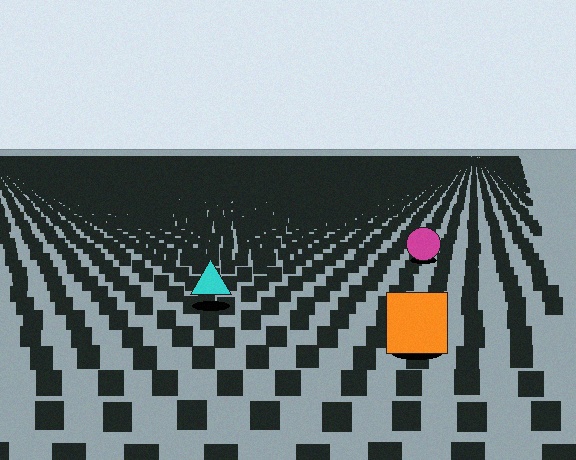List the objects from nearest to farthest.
From nearest to farthest: the orange square, the cyan triangle, the magenta circle.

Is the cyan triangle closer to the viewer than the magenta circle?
Yes. The cyan triangle is closer — you can tell from the texture gradient: the ground texture is coarser near it.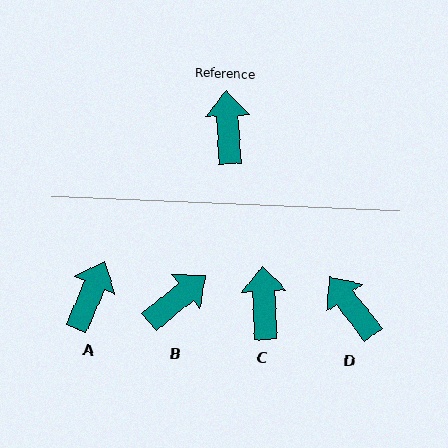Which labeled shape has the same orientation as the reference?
C.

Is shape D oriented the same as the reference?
No, it is off by about 35 degrees.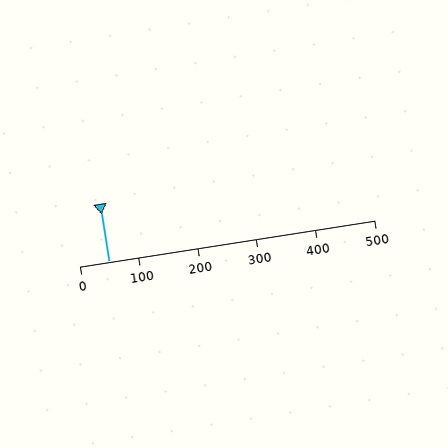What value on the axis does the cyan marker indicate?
The marker indicates approximately 50.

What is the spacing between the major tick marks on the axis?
The major ticks are spaced 100 apart.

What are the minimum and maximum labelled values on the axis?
The axis runs from 0 to 500.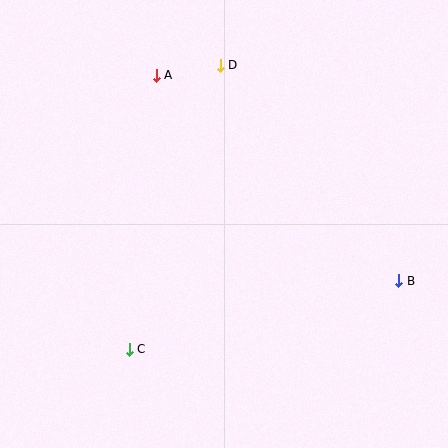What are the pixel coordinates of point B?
Point B is at (399, 281).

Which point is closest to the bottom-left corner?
Point C is closest to the bottom-left corner.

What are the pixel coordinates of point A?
Point A is at (156, 75).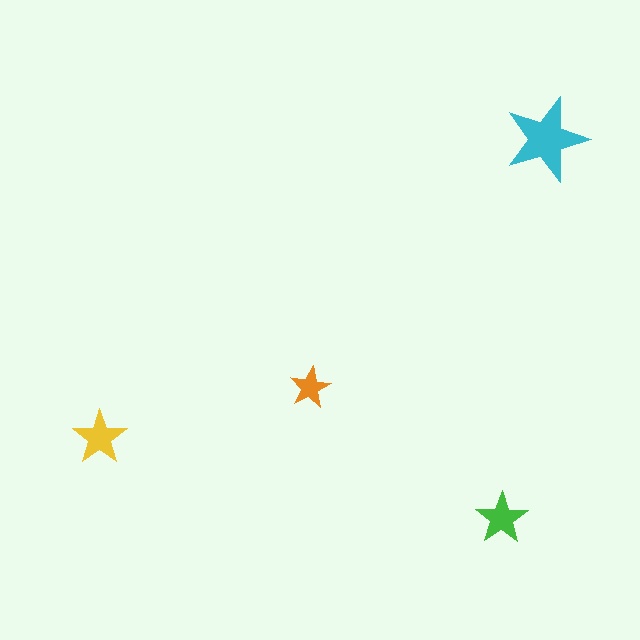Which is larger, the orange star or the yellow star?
The yellow one.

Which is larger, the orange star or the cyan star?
The cyan one.